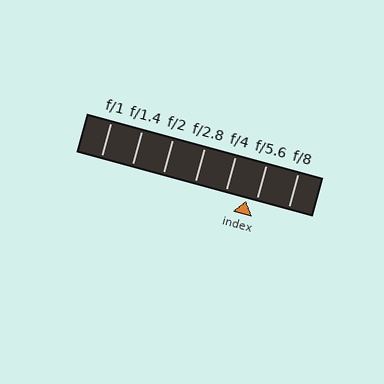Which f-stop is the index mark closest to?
The index mark is closest to f/5.6.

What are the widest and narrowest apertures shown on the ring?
The widest aperture shown is f/1 and the narrowest is f/8.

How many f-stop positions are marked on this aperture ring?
There are 7 f-stop positions marked.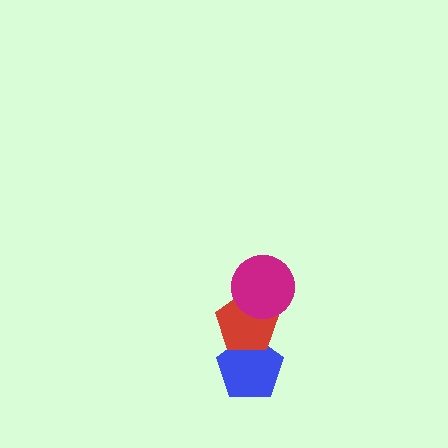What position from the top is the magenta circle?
The magenta circle is 1st from the top.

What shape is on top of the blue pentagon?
The red pentagon is on top of the blue pentagon.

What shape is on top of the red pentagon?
The magenta circle is on top of the red pentagon.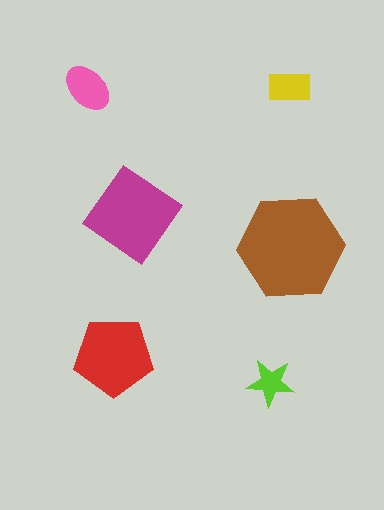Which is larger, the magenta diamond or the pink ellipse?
The magenta diamond.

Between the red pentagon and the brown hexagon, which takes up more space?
The brown hexagon.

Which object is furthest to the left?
The pink ellipse is leftmost.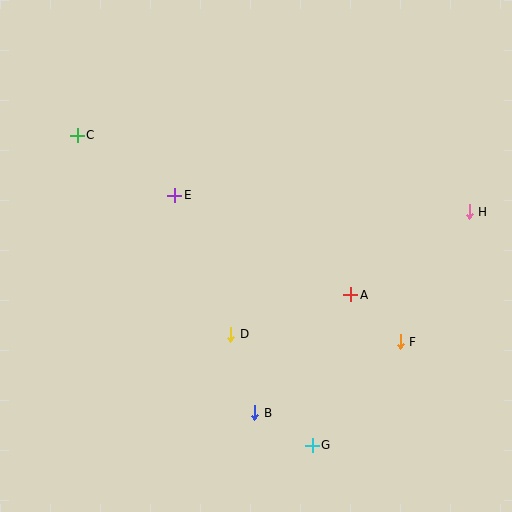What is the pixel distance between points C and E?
The distance between C and E is 114 pixels.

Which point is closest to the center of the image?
Point D at (231, 334) is closest to the center.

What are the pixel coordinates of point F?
Point F is at (400, 342).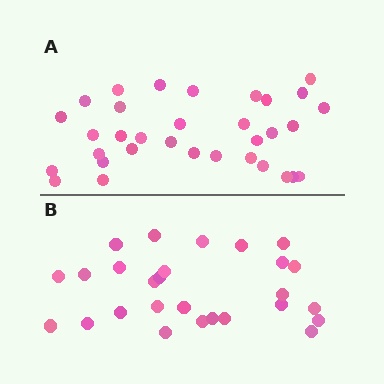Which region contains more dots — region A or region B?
Region A (the top region) has more dots.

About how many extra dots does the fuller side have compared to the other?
Region A has about 6 more dots than region B.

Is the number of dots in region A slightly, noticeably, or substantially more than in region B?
Region A has only slightly more — the two regions are fairly close. The ratio is roughly 1.2 to 1.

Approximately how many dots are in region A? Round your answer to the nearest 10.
About 30 dots. (The exact count is 33, which rounds to 30.)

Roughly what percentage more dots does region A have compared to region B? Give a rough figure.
About 20% more.